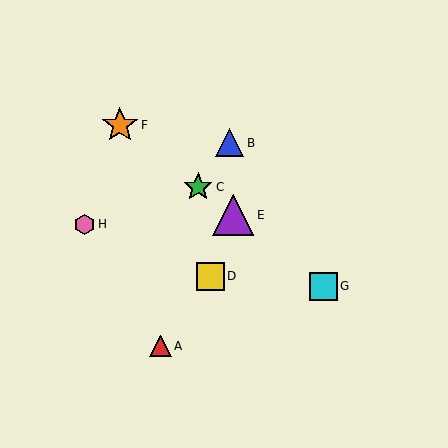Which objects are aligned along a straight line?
Objects C, E, F, G are aligned along a straight line.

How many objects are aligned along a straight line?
4 objects (C, E, F, G) are aligned along a straight line.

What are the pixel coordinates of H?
Object H is at (85, 224).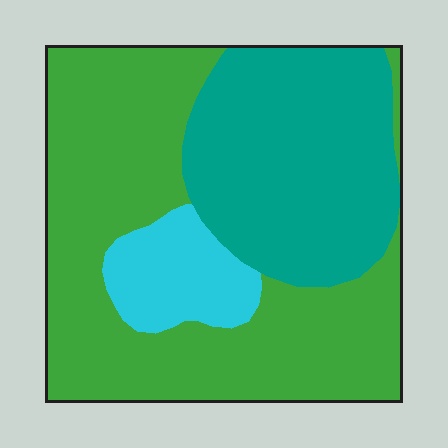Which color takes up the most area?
Green, at roughly 55%.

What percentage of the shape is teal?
Teal takes up between a quarter and a half of the shape.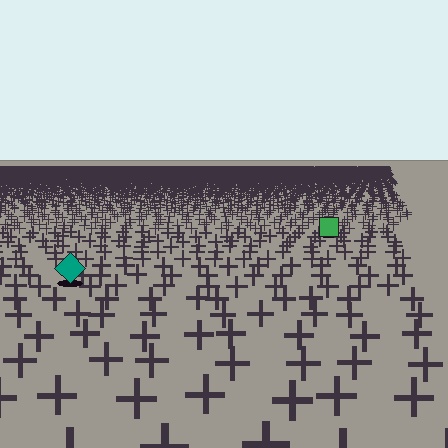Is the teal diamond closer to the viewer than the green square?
Yes. The teal diamond is closer — you can tell from the texture gradient: the ground texture is coarser near it.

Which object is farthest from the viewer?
The green square is farthest from the viewer. It appears smaller and the ground texture around it is denser.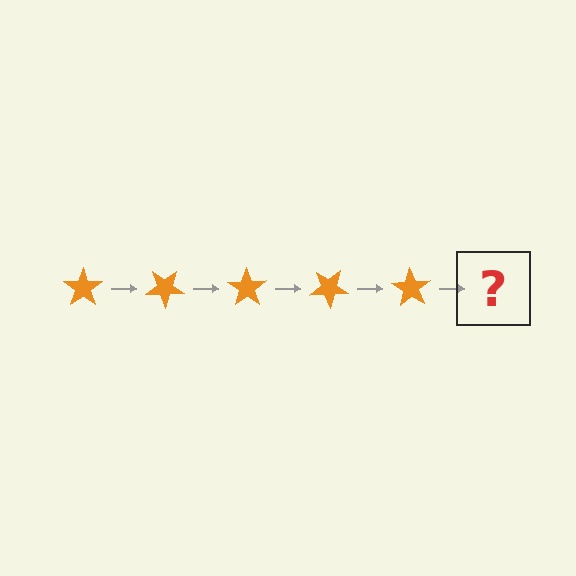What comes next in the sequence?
The next element should be an orange star rotated 175 degrees.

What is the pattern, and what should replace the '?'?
The pattern is that the star rotates 35 degrees each step. The '?' should be an orange star rotated 175 degrees.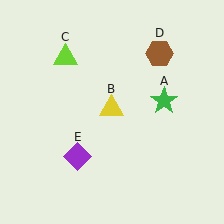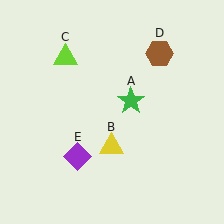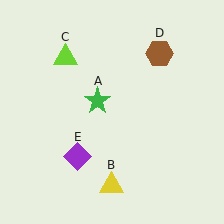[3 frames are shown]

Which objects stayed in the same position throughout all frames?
Lime triangle (object C) and brown hexagon (object D) and purple diamond (object E) remained stationary.